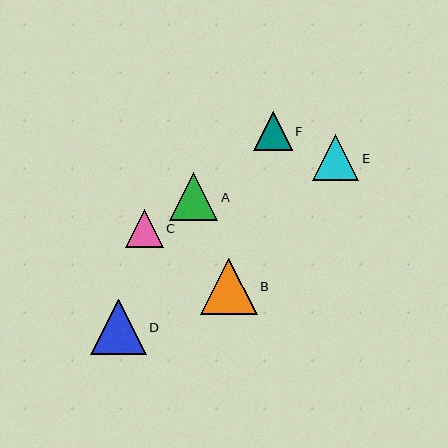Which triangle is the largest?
Triangle B is the largest with a size of approximately 56 pixels.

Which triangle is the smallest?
Triangle C is the smallest with a size of approximately 38 pixels.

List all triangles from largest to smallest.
From largest to smallest: B, D, A, E, F, C.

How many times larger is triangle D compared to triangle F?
Triangle D is approximately 1.4 times the size of triangle F.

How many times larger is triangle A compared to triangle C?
Triangle A is approximately 1.3 times the size of triangle C.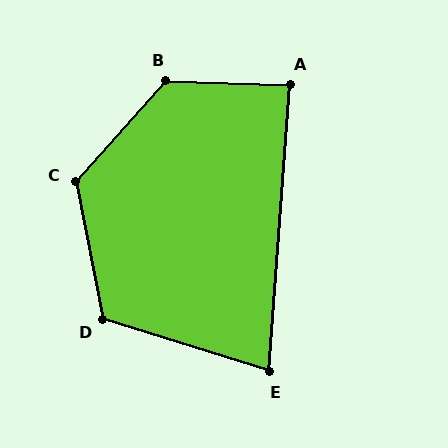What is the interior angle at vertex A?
Approximately 88 degrees (approximately right).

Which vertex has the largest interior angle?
B, at approximately 130 degrees.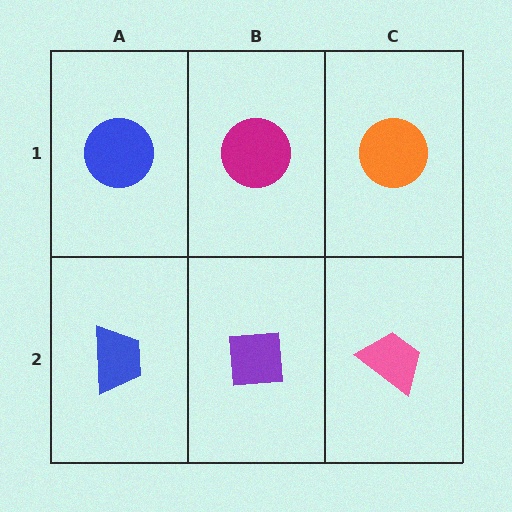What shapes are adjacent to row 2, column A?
A blue circle (row 1, column A), a purple square (row 2, column B).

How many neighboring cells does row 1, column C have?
2.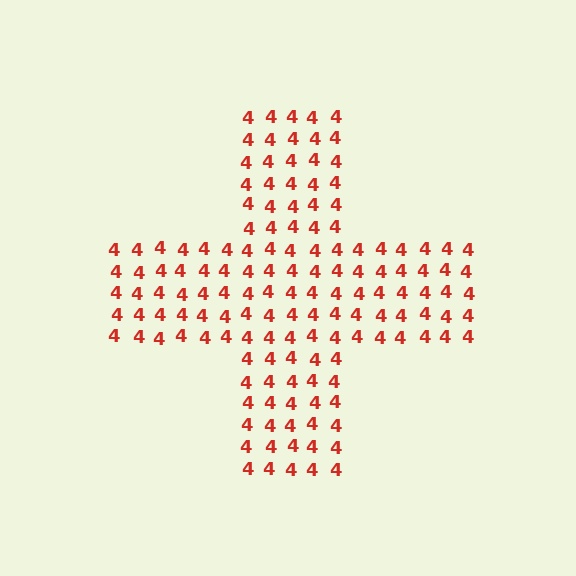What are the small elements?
The small elements are digit 4's.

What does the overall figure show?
The overall figure shows a cross.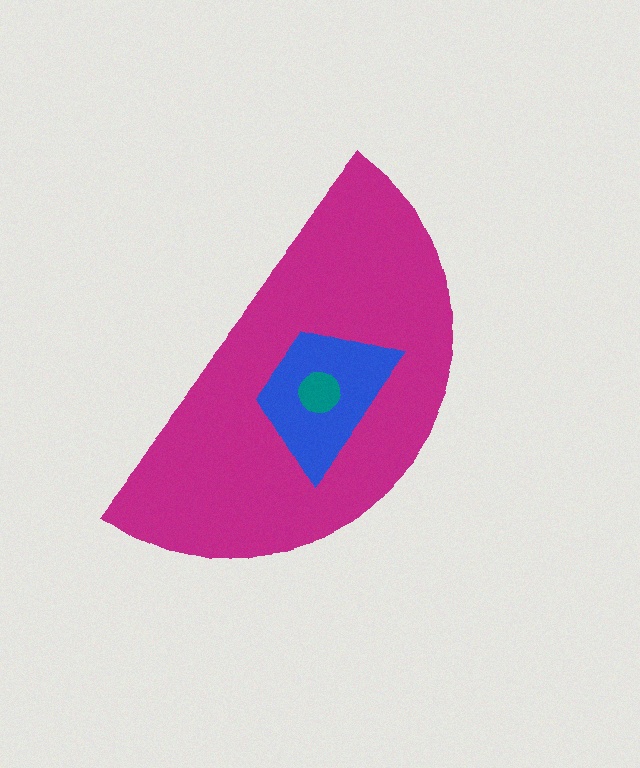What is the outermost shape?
The magenta semicircle.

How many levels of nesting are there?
3.